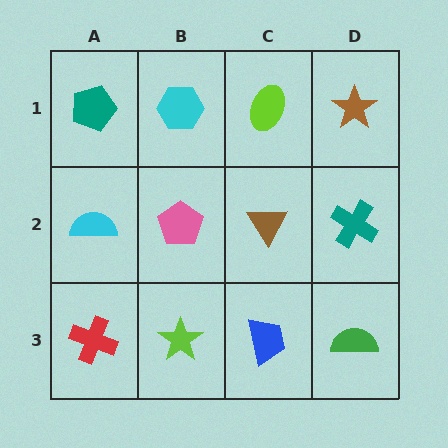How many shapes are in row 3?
4 shapes.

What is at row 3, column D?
A green semicircle.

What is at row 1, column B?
A cyan hexagon.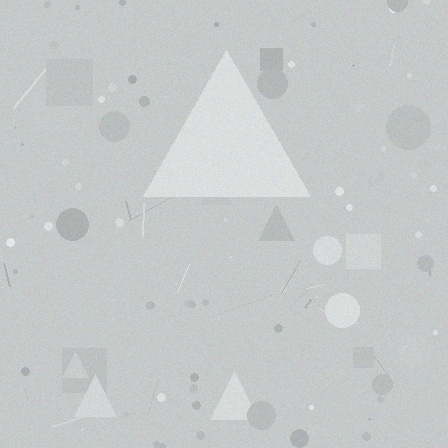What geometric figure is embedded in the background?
A triangle is embedded in the background.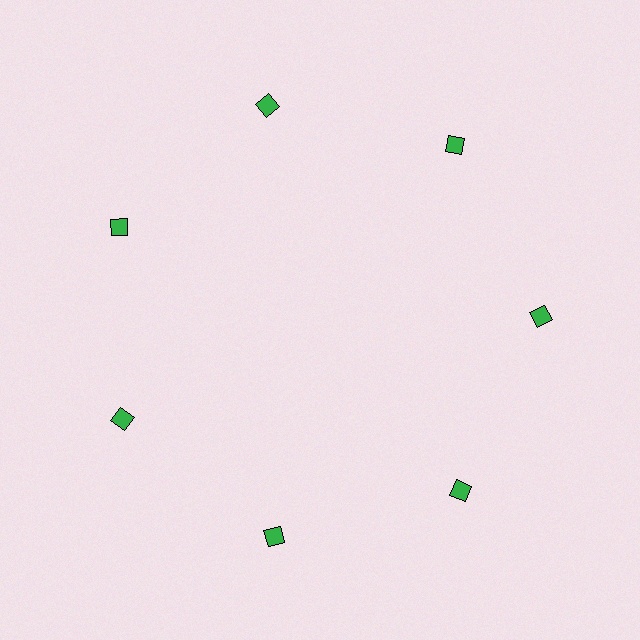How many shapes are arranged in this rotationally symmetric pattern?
There are 7 shapes, arranged in 7 groups of 1.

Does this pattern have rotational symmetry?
Yes, this pattern has 7-fold rotational symmetry. It looks the same after rotating 51 degrees around the center.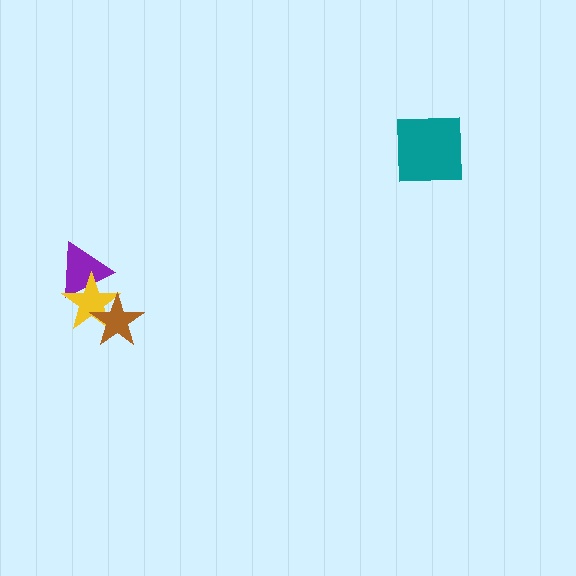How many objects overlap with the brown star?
1 object overlaps with the brown star.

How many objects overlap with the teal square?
0 objects overlap with the teal square.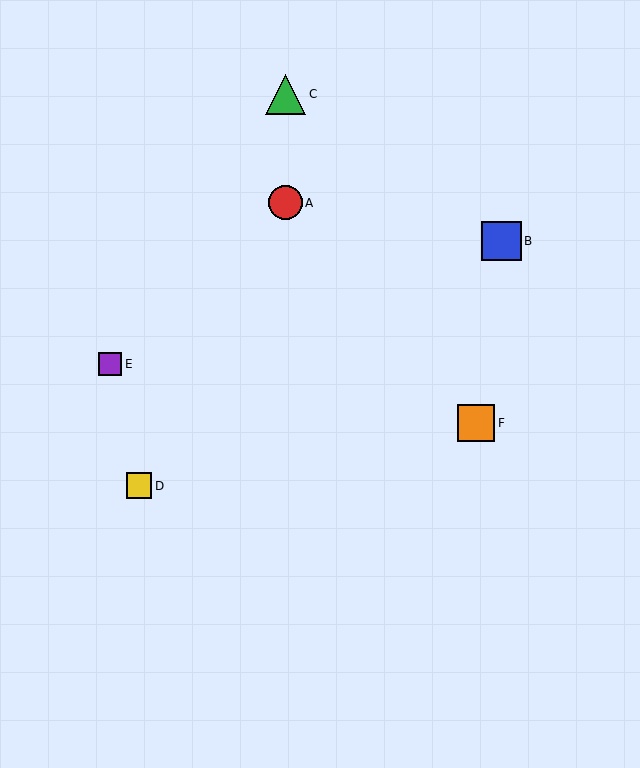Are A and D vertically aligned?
No, A is at x≈286 and D is at x≈139.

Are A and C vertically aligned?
Yes, both are at x≈286.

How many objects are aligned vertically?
2 objects (A, C) are aligned vertically.